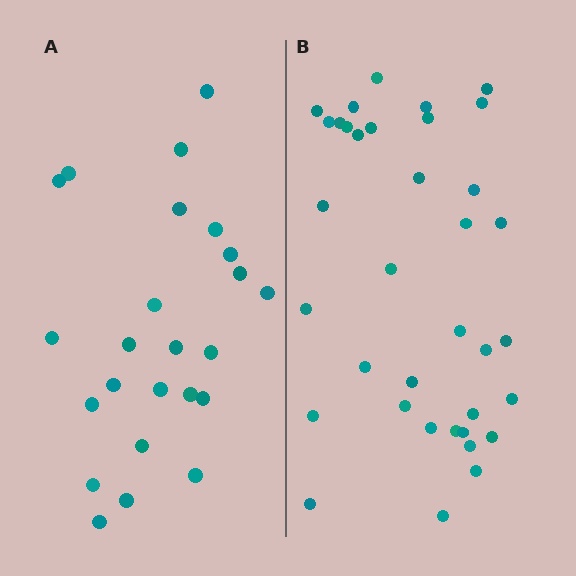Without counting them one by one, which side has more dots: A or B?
Region B (the right region) has more dots.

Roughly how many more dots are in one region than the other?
Region B has roughly 12 or so more dots than region A.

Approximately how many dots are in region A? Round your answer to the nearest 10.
About 20 dots. (The exact count is 24, which rounds to 20.)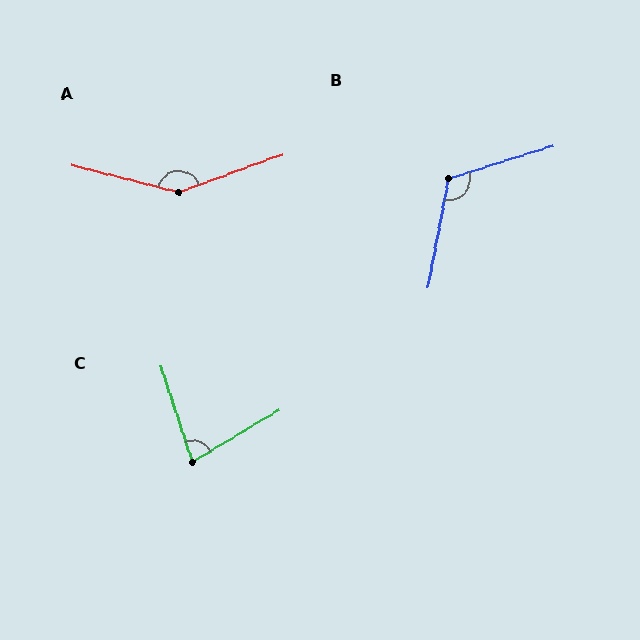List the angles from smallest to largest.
C (77°), B (117°), A (146°).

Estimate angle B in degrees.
Approximately 117 degrees.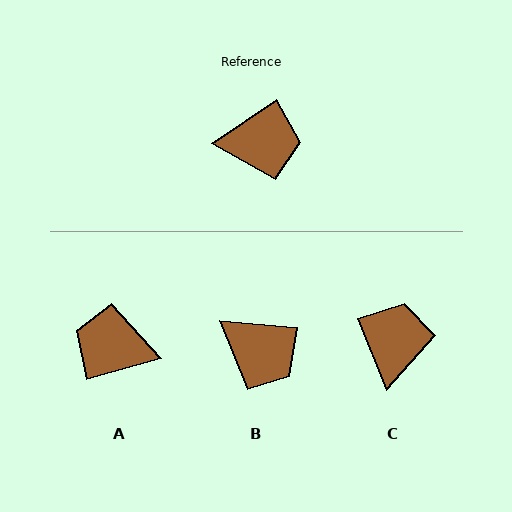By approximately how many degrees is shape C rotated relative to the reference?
Approximately 78 degrees counter-clockwise.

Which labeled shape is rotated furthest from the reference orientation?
A, about 162 degrees away.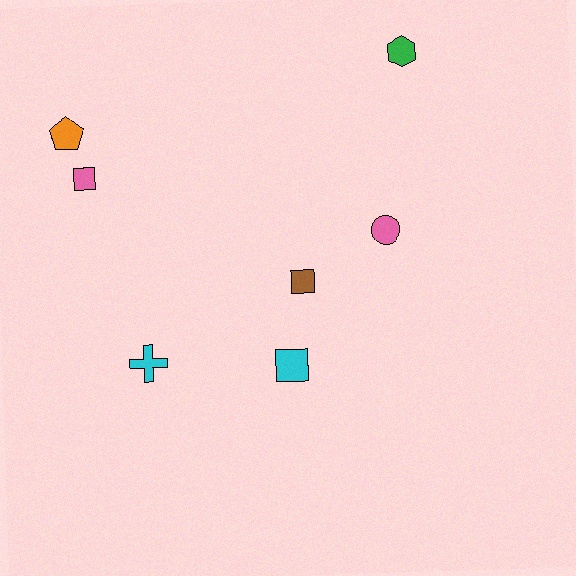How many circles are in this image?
There is 1 circle.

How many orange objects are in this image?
There is 1 orange object.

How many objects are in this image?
There are 7 objects.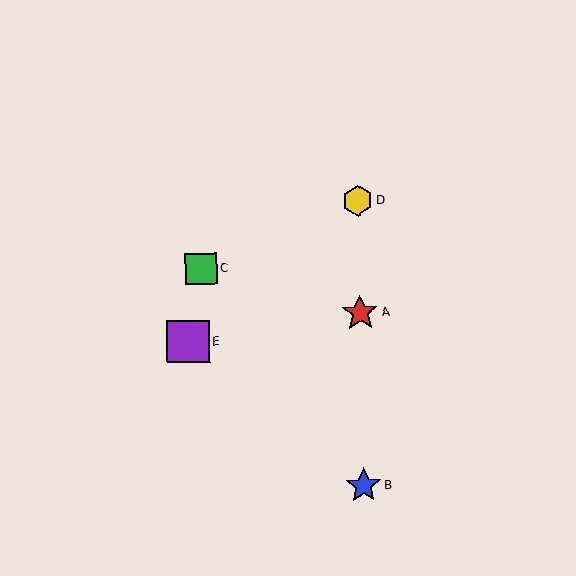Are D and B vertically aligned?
Yes, both are at x≈358.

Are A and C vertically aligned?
No, A is at x≈360 and C is at x≈201.